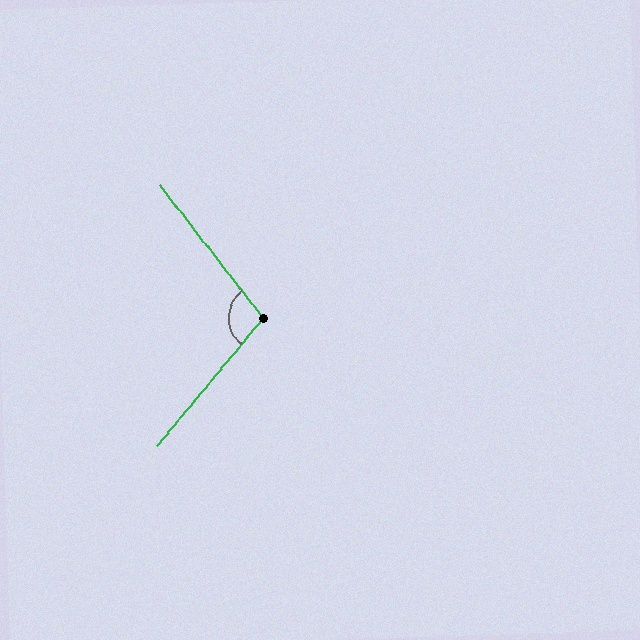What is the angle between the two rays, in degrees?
Approximately 102 degrees.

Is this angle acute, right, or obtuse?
It is obtuse.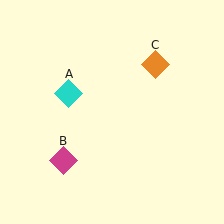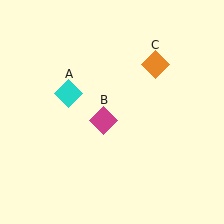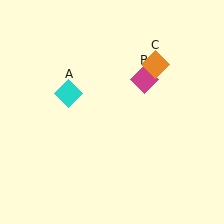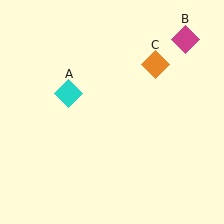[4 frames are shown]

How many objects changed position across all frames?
1 object changed position: magenta diamond (object B).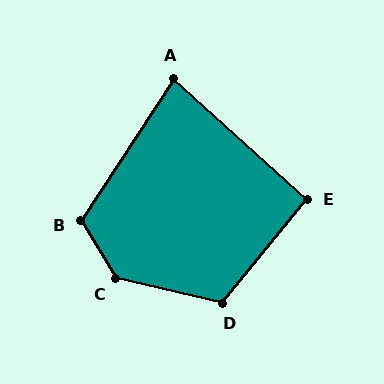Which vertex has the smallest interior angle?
A, at approximately 81 degrees.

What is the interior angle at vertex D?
Approximately 116 degrees (obtuse).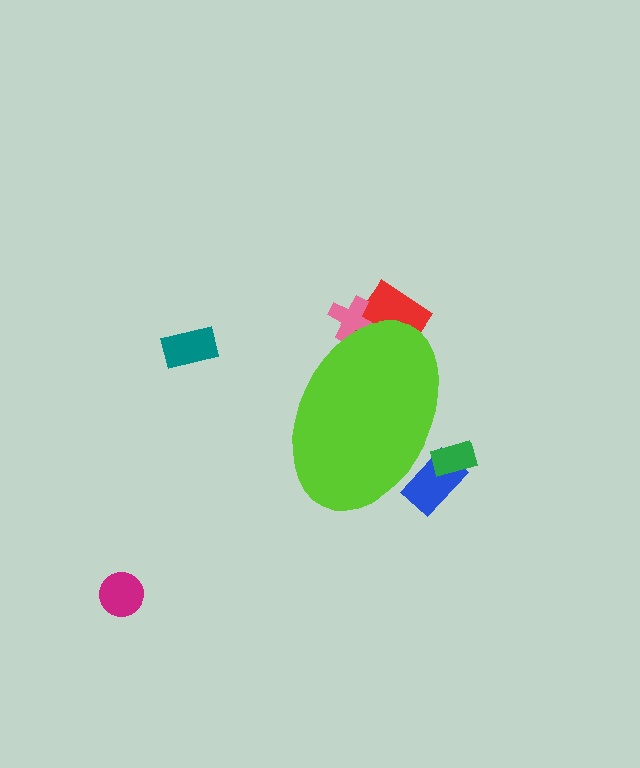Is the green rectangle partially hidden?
Yes, the green rectangle is partially hidden behind the lime ellipse.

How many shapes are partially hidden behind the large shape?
4 shapes are partially hidden.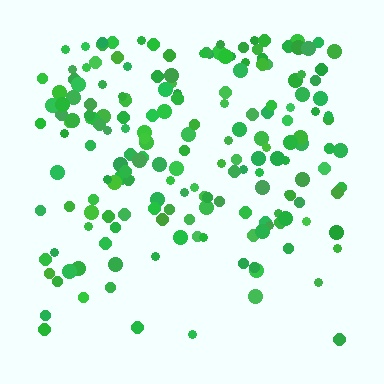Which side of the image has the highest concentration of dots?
The top.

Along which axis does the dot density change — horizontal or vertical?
Vertical.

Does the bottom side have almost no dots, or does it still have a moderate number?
Still a moderate number, just noticeably fewer than the top.